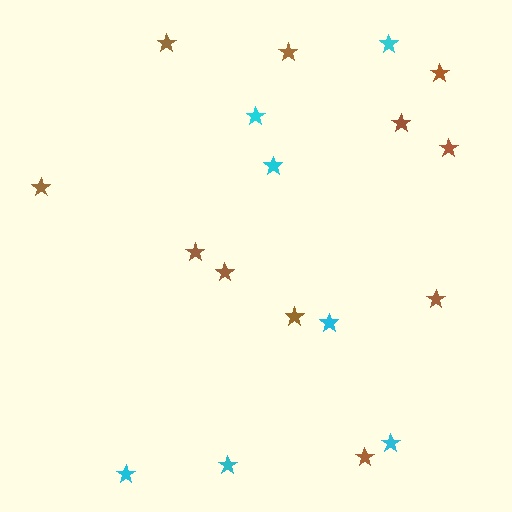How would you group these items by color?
There are 2 groups: one group of brown stars (11) and one group of cyan stars (7).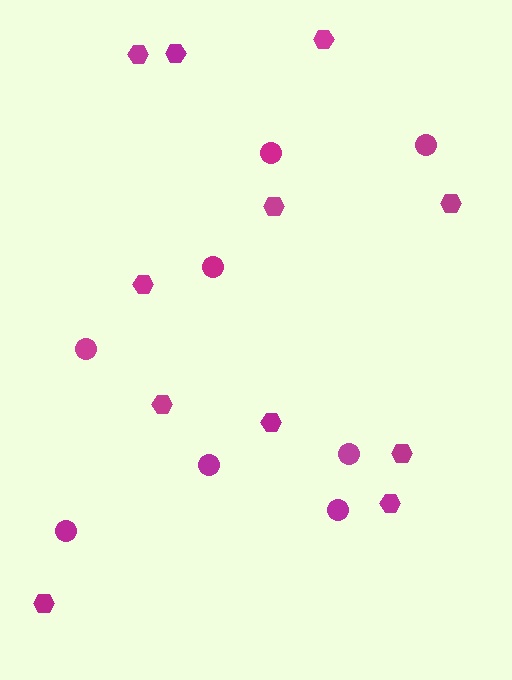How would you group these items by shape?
There are 2 groups: one group of hexagons (11) and one group of circles (8).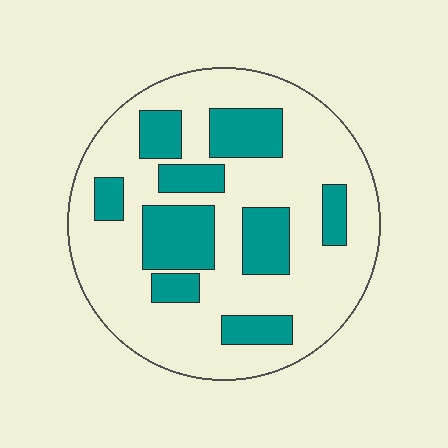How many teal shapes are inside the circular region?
9.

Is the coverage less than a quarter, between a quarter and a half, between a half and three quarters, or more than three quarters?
Between a quarter and a half.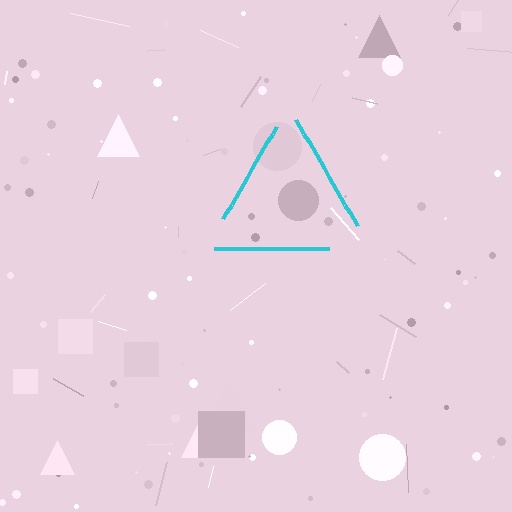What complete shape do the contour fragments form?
The contour fragments form a triangle.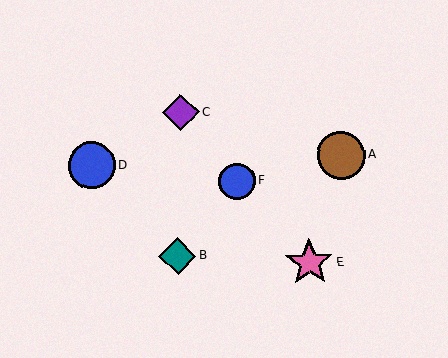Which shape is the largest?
The pink star (labeled E) is the largest.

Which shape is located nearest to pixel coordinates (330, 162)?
The brown circle (labeled A) at (341, 155) is nearest to that location.